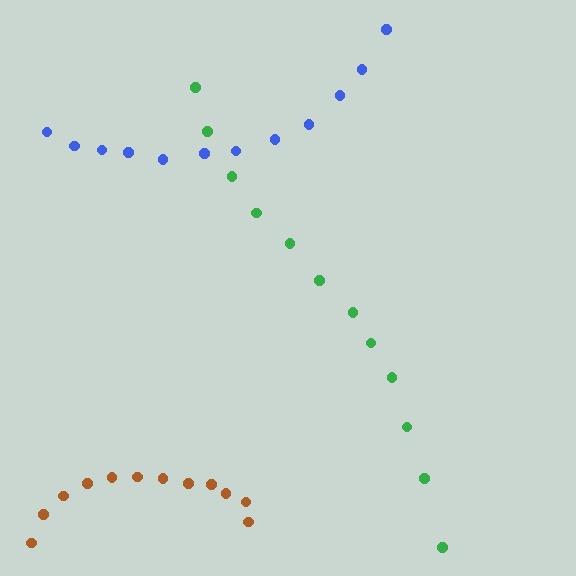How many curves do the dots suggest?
There are 3 distinct paths.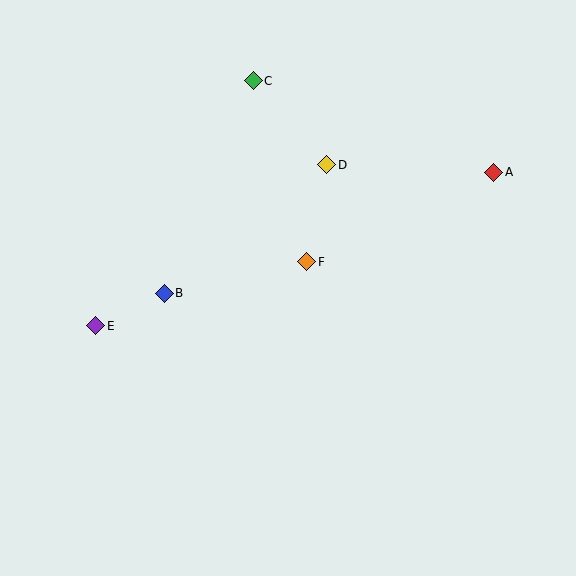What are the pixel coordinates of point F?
Point F is at (307, 262).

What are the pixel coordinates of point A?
Point A is at (494, 172).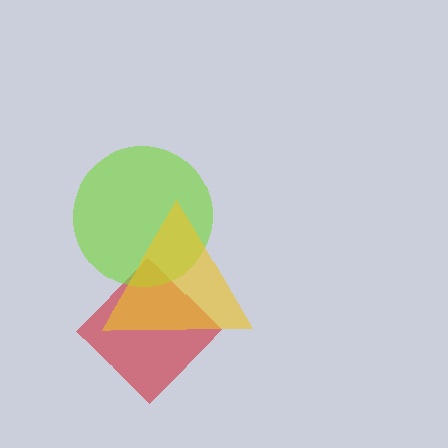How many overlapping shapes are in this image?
There are 3 overlapping shapes in the image.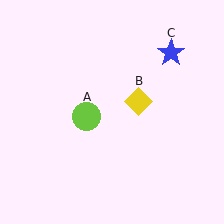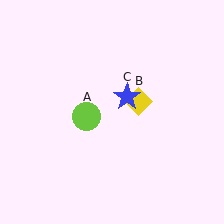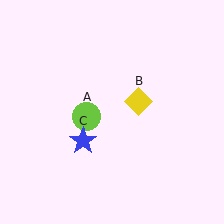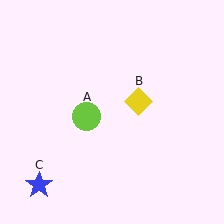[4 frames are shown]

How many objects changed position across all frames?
1 object changed position: blue star (object C).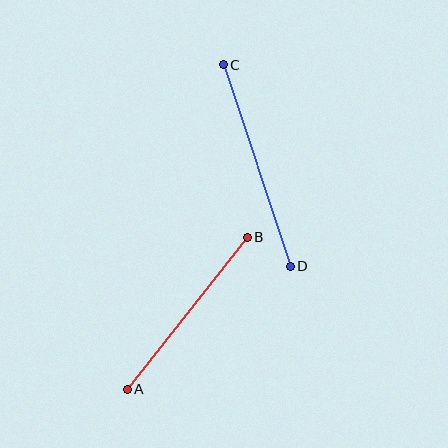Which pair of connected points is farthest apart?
Points C and D are farthest apart.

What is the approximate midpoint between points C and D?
The midpoint is at approximately (257, 165) pixels.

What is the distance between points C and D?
The distance is approximately 212 pixels.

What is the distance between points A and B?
The distance is approximately 194 pixels.